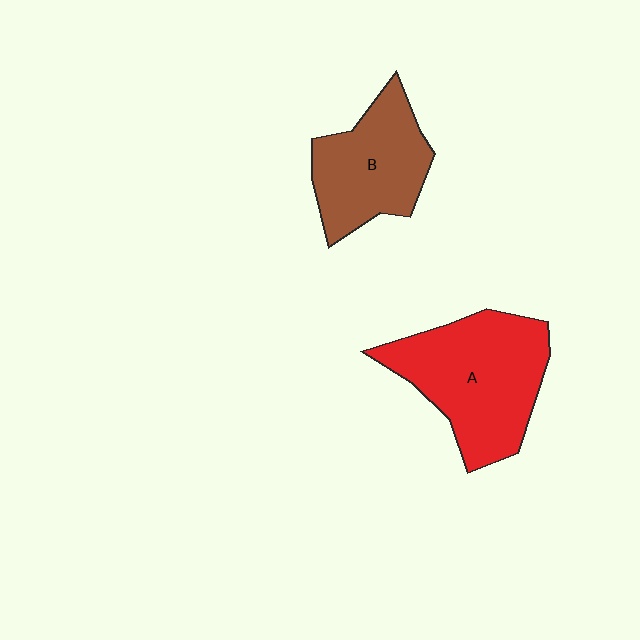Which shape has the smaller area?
Shape B (brown).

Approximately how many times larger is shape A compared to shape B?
Approximately 1.4 times.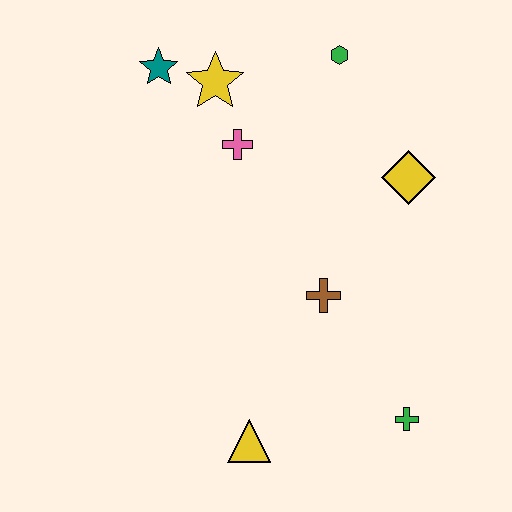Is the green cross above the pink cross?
No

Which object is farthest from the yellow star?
The green cross is farthest from the yellow star.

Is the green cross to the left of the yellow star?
No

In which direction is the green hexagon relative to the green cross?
The green hexagon is above the green cross.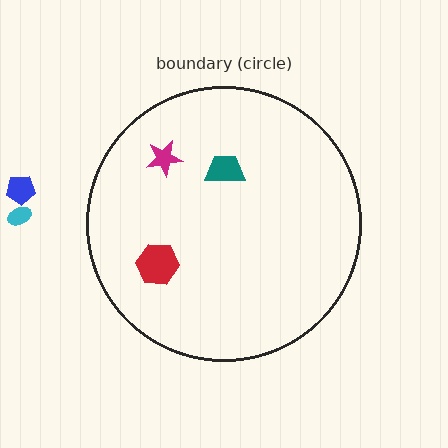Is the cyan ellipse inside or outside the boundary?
Outside.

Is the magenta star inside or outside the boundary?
Inside.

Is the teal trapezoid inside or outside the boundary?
Inside.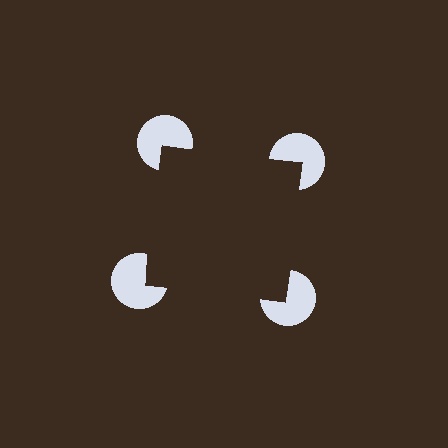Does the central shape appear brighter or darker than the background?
It typically appears slightly darker than the background, even though no actual brightness change is drawn.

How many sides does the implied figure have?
4 sides.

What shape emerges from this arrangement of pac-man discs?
An illusory square — its edges are inferred from the aligned wedge cuts in the pac-man discs, not physically drawn.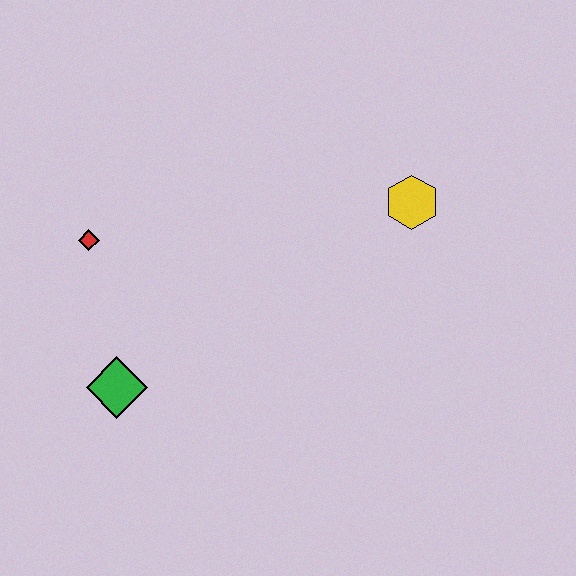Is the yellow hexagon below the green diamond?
No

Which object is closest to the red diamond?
The green diamond is closest to the red diamond.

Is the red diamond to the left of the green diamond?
Yes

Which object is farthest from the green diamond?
The yellow hexagon is farthest from the green diamond.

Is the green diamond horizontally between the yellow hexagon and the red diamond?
Yes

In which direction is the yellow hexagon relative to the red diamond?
The yellow hexagon is to the right of the red diamond.